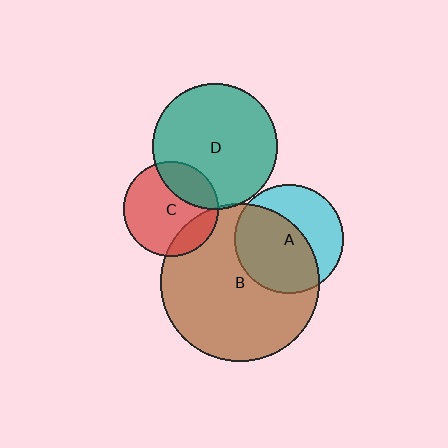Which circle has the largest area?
Circle B (brown).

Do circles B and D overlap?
Yes.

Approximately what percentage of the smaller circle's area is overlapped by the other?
Approximately 5%.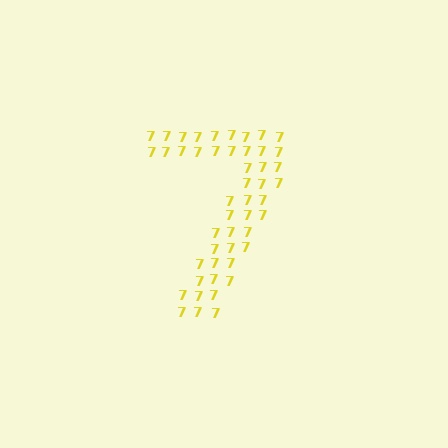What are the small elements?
The small elements are digit 7's.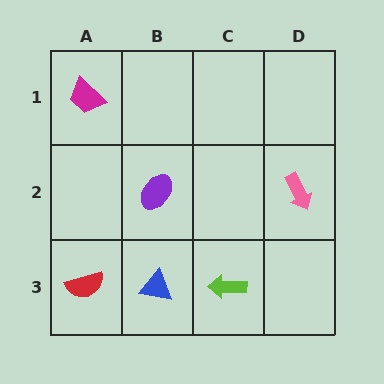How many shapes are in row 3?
3 shapes.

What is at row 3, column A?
A red semicircle.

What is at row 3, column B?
A blue triangle.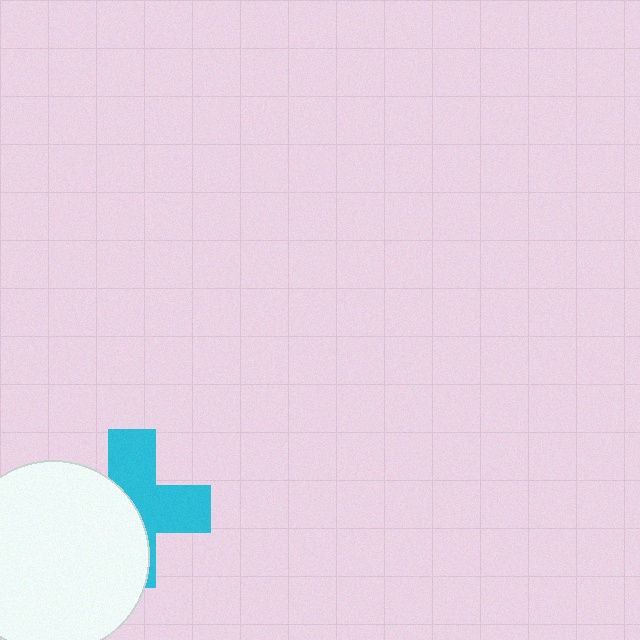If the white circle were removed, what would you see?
You would see the complete cyan cross.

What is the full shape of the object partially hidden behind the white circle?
The partially hidden object is a cyan cross.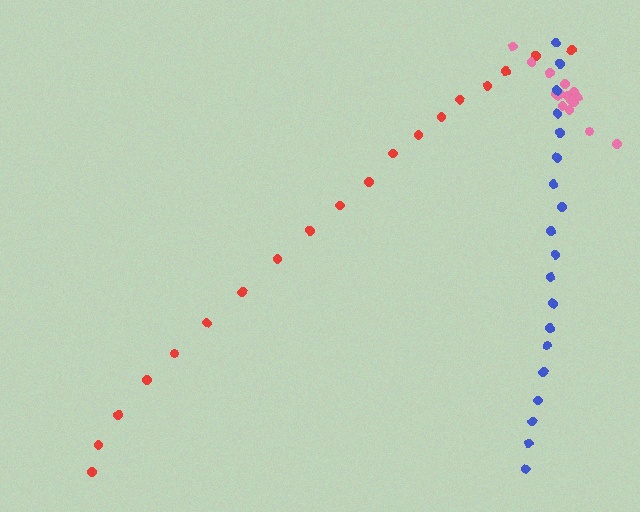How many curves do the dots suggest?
There are 3 distinct paths.